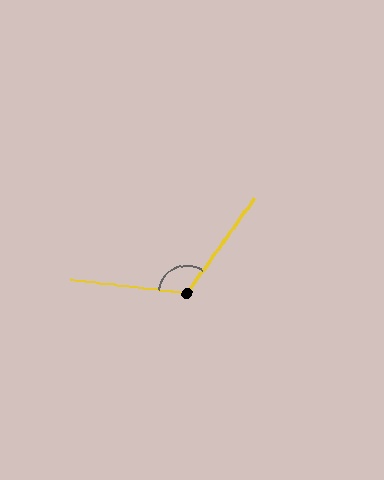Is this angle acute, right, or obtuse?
It is obtuse.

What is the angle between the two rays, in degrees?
Approximately 119 degrees.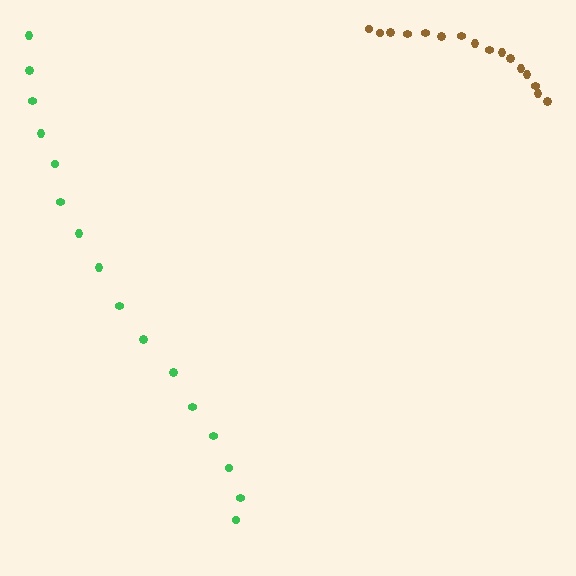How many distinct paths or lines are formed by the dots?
There are 2 distinct paths.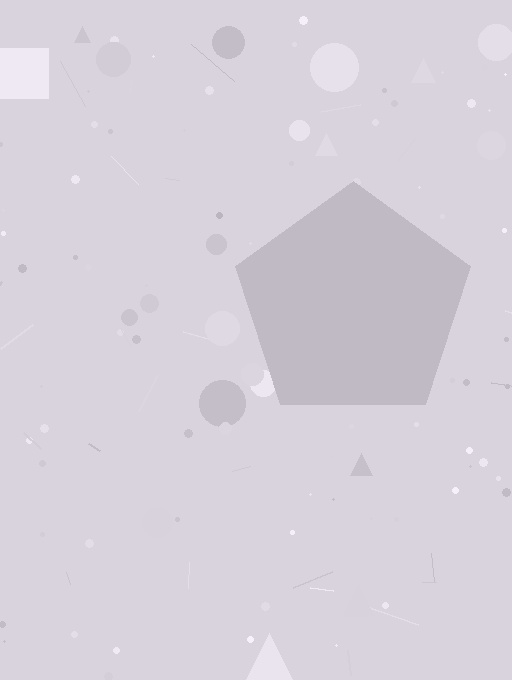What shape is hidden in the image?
A pentagon is hidden in the image.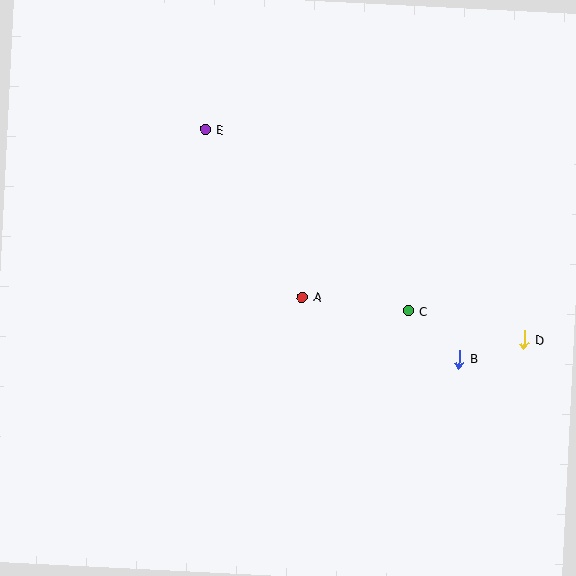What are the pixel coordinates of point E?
Point E is at (205, 130).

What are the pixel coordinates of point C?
Point C is at (408, 311).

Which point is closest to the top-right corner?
Point D is closest to the top-right corner.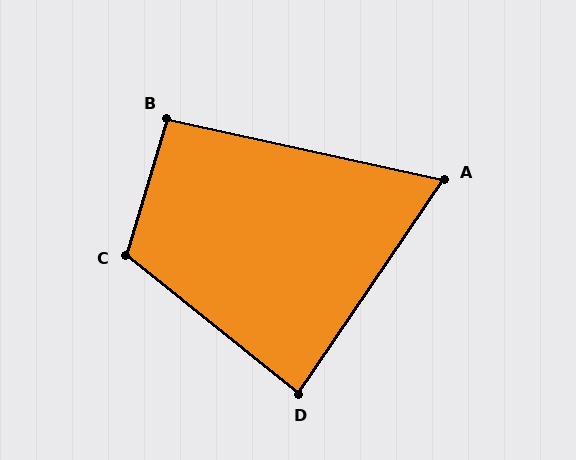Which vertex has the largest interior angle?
C, at approximately 112 degrees.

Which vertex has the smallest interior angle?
A, at approximately 68 degrees.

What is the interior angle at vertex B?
Approximately 94 degrees (approximately right).